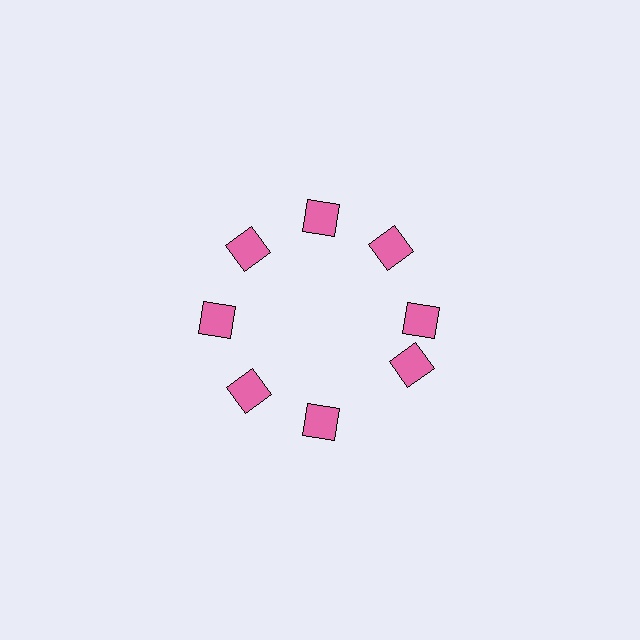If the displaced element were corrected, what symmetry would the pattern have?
It would have 8-fold rotational symmetry — the pattern would map onto itself every 45 degrees.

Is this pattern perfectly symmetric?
No. The 8 pink diamonds are arranged in a ring, but one element near the 4 o'clock position is rotated out of alignment along the ring, breaking the 8-fold rotational symmetry.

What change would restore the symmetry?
The symmetry would be restored by rotating it back into even spacing with its neighbors so that all 8 diamonds sit at equal angles and equal distance from the center.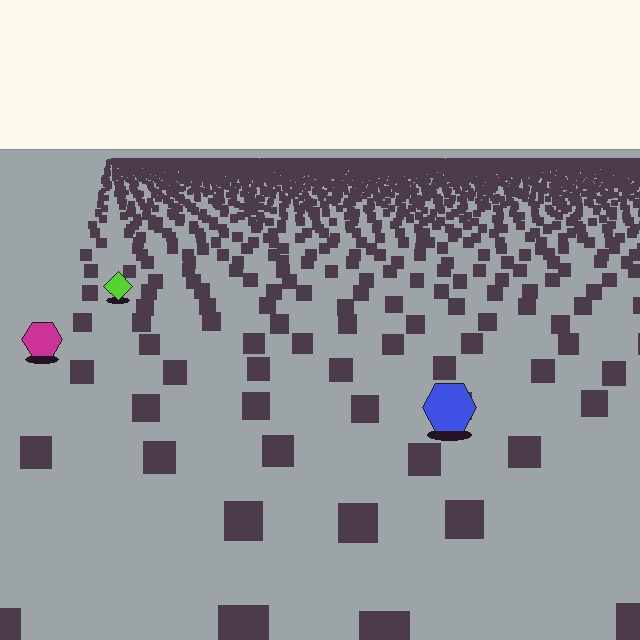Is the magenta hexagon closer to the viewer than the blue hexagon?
No. The blue hexagon is closer — you can tell from the texture gradient: the ground texture is coarser near it.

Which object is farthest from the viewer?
The lime diamond is farthest from the viewer. It appears smaller and the ground texture around it is denser.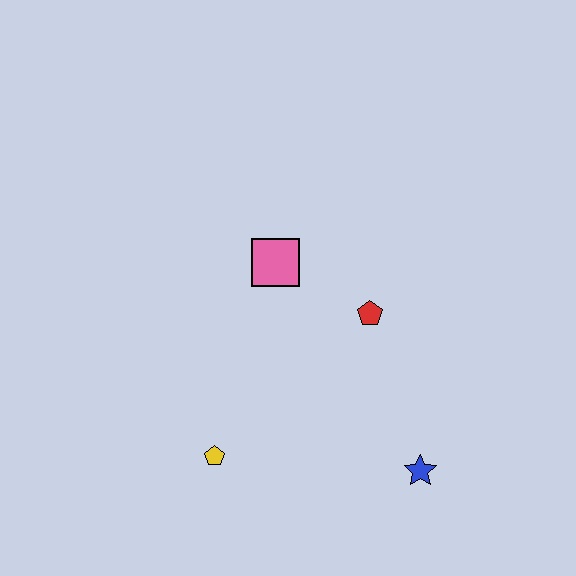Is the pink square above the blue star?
Yes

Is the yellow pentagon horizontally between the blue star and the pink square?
No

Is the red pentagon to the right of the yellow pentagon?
Yes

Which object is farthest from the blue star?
The pink square is farthest from the blue star.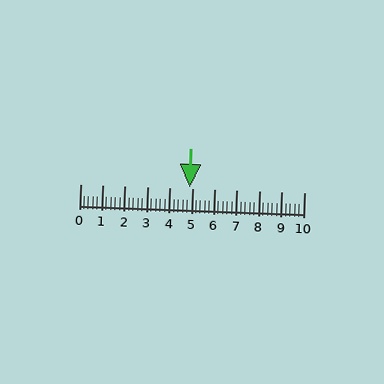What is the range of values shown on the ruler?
The ruler shows values from 0 to 10.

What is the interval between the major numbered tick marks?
The major tick marks are spaced 1 units apart.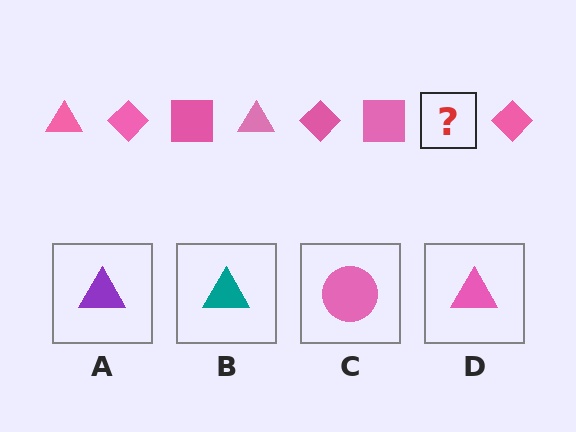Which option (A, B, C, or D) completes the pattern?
D.